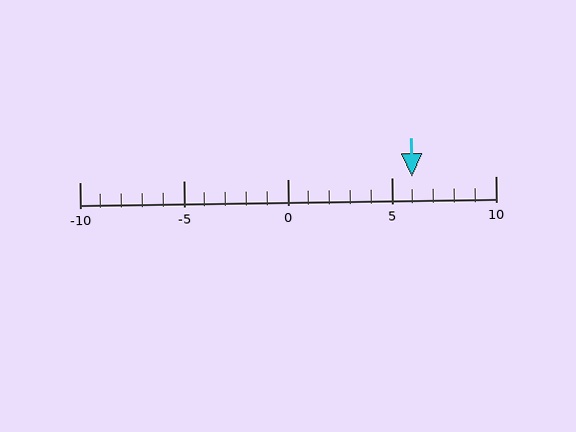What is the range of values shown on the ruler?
The ruler shows values from -10 to 10.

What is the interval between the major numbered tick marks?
The major tick marks are spaced 5 units apart.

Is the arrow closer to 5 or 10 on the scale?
The arrow is closer to 5.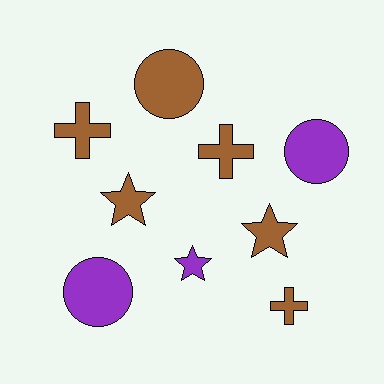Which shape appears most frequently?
Star, with 3 objects.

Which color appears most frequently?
Brown, with 6 objects.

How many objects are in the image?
There are 9 objects.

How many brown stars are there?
There are 2 brown stars.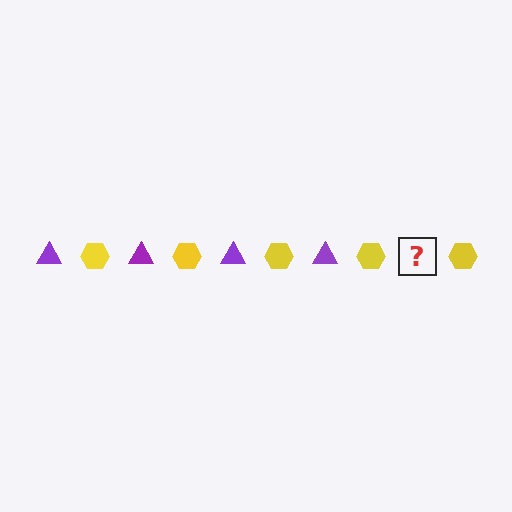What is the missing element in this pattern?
The missing element is a purple triangle.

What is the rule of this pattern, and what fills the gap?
The rule is that the pattern alternates between purple triangle and yellow hexagon. The gap should be filled with a purple triangle.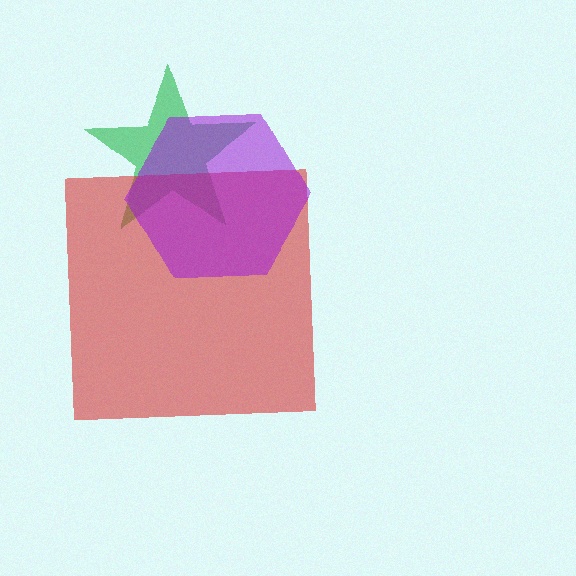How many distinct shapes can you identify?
There are 3 distinct shapes: a green star, a red square, a purple hexagon.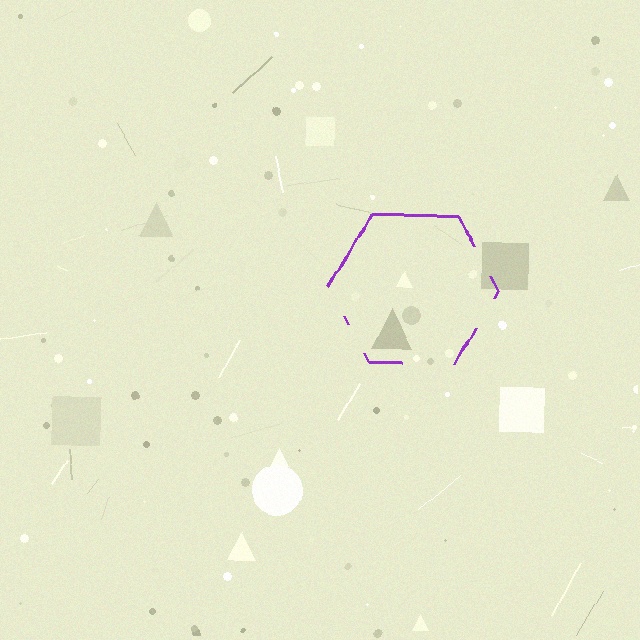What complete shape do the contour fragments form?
The contour fragments form a hexagon.